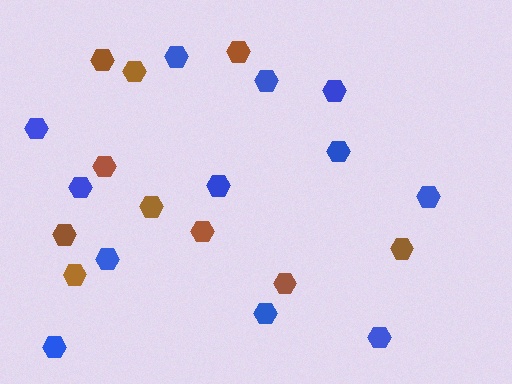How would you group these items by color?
There are 2 groups: one group of blue hexagons (12) and one group of brown hexagons (10).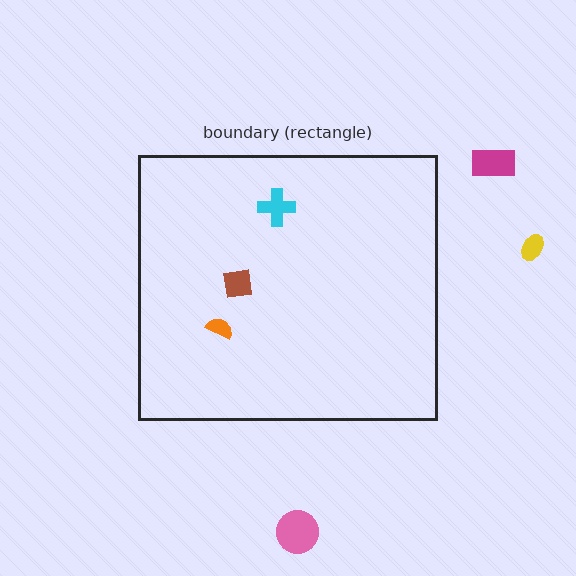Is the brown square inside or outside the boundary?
Inside.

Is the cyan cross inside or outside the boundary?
Inside.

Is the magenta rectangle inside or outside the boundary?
Outside.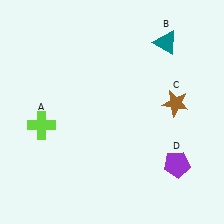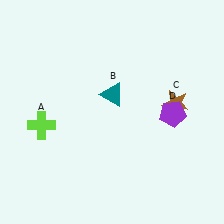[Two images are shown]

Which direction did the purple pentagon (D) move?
The purple pentagon (D) moved up.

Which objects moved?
The objects that moved are: the teal triangle (B), the purple pentagon (D).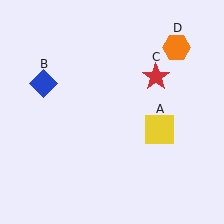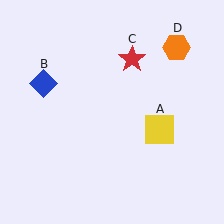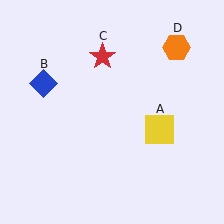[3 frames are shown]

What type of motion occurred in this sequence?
The red star (object C) rotated counterclockwise around the center of the scene.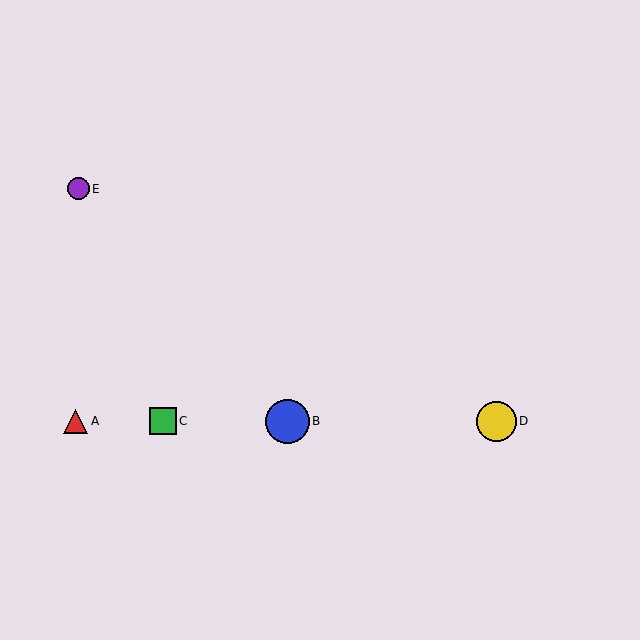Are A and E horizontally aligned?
No, A is at y≈421 and E is at y≈189.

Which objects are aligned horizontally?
Objects A, B, C, D are aligned horizontally.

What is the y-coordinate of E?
Object E is at y≈189.